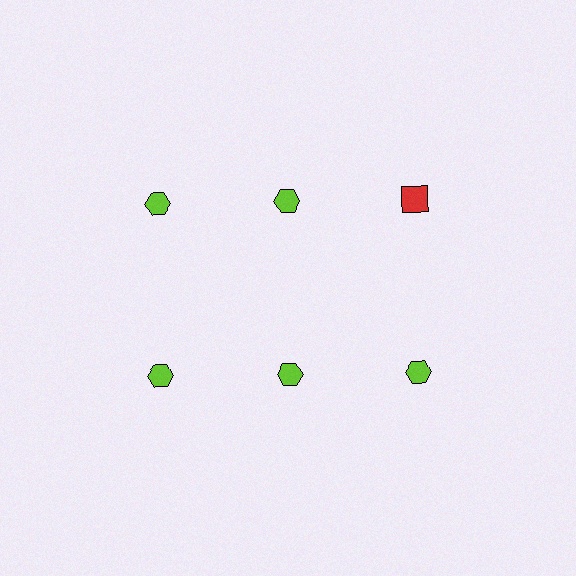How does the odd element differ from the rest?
It differs in both color (red instead of lime) and shape (square instead of hexagon).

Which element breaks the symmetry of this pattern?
The red square in the top row, center column breaks the symmetry. All other shapes are lime hexagons.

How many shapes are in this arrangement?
There are 6 shapes arranged in a grid pattern.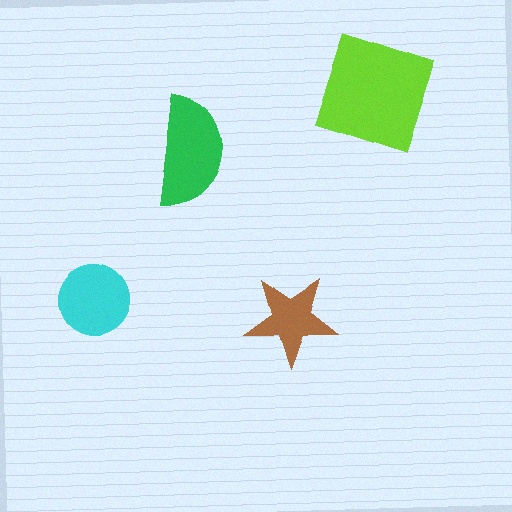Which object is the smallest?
The brown star.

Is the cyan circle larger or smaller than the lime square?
Smaller.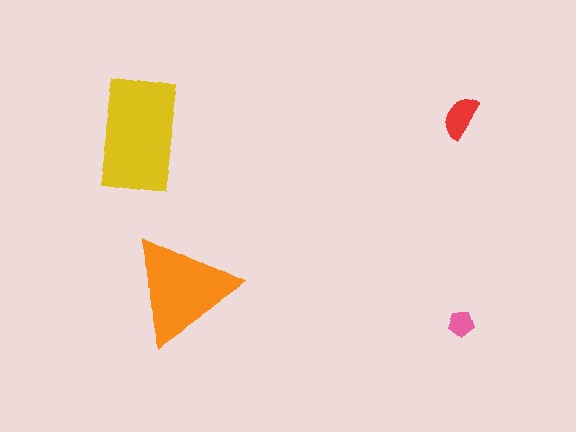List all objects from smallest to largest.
The pink pentagon, the red semicircle, the orange triangle, the yellow rectangle.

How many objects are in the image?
There are 4 objects in the image.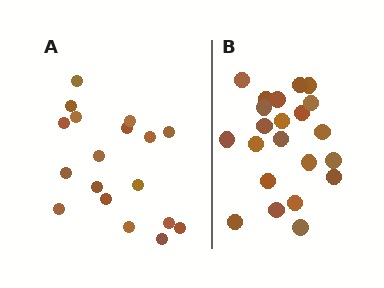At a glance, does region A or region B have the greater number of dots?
Region B (the right region) has more dots.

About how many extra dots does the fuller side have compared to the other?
Region B has about 4 more dots than region A.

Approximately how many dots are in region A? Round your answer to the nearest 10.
About 20 dots. (The exact count is 18, which rounds to 20.)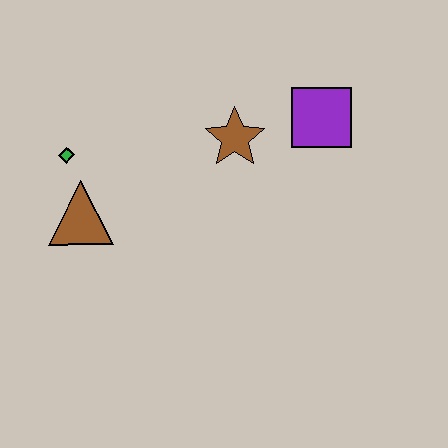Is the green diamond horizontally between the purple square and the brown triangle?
No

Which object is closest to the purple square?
The brown star is closest to the purple square.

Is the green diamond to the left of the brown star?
Yes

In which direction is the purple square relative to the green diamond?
The purple square is to the right of the green diamond.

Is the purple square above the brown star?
Yes